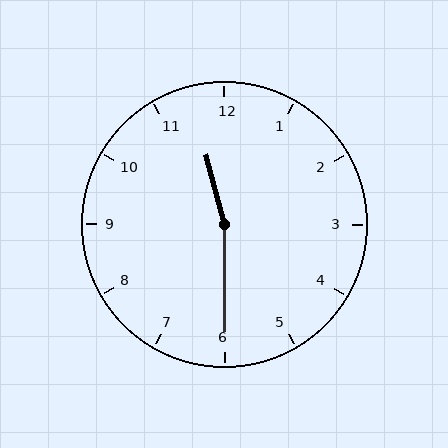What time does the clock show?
11:30.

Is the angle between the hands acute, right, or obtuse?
It is obtuse.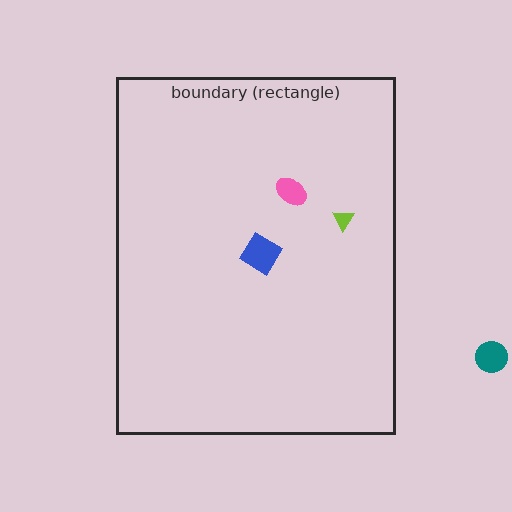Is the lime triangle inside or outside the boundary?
Inside.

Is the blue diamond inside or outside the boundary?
Inside.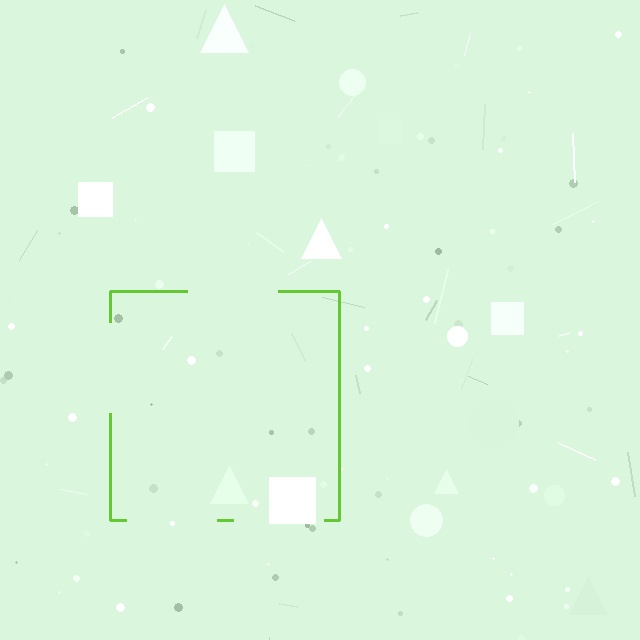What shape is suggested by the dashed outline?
The dashed outline suggests a square.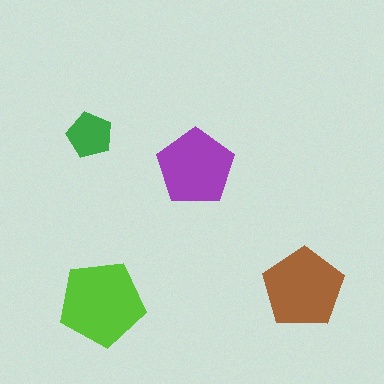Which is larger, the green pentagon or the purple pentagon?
The purple one.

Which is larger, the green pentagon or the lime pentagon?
The lime one.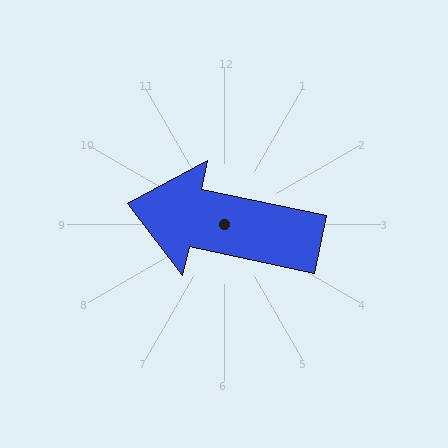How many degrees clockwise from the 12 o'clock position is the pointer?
Approximately 282 degrees.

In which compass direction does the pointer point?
West.